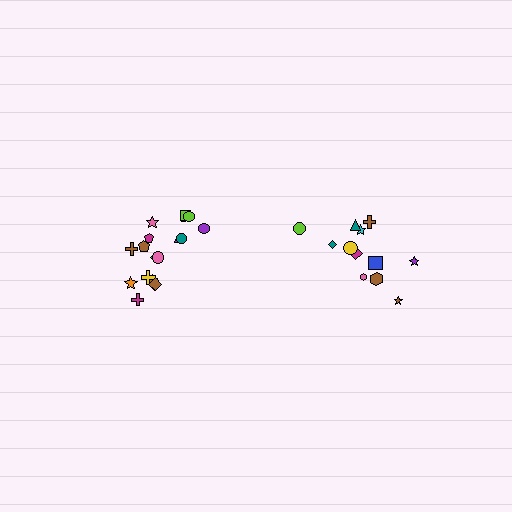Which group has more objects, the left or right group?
The left group.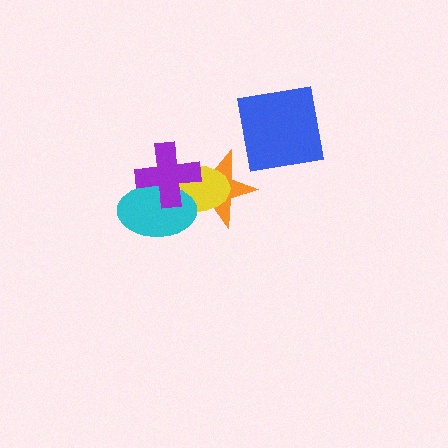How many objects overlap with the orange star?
3 objects overlap with the orange star.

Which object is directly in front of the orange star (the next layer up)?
The yellow ellipse is directly in front of the orange star.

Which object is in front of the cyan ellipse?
The purple cross is in front of the cyan ellipse.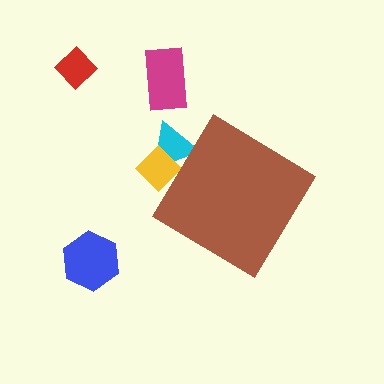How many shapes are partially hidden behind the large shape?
2 shapes are partially hidden.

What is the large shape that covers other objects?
A brown diamond.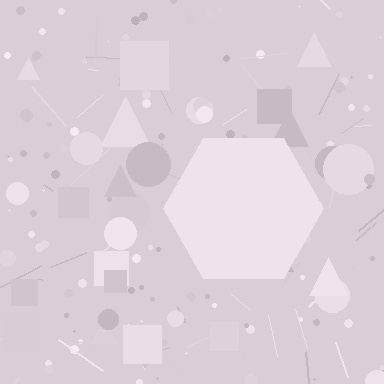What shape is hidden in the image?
A hexagon is hidden in the image.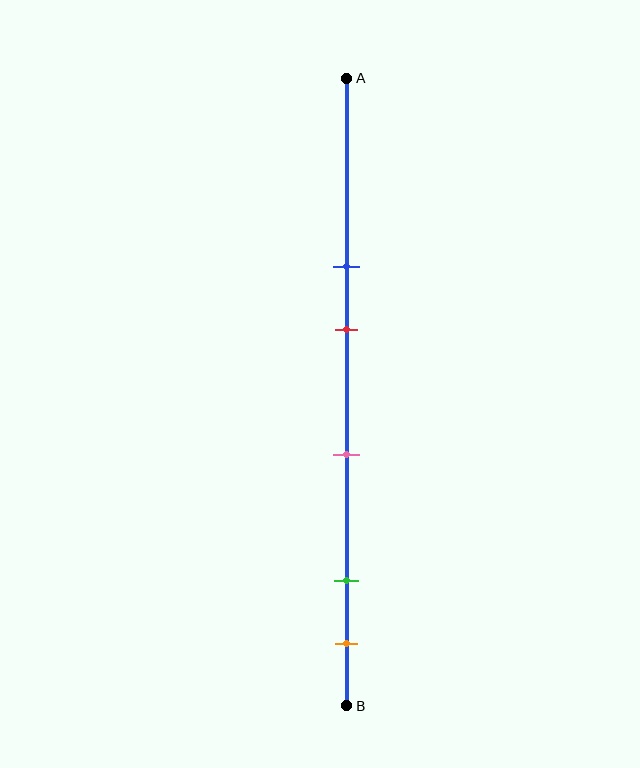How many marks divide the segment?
There are 5 marks dividing the segment.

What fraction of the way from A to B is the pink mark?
The pink mark is approximately 60% (0.6) of the way from A to B.